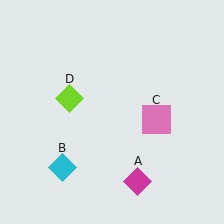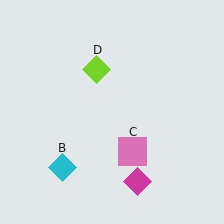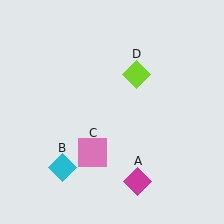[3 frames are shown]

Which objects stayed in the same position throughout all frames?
Magenta diamond (object A) and cyan diamond (object B) remained stationary.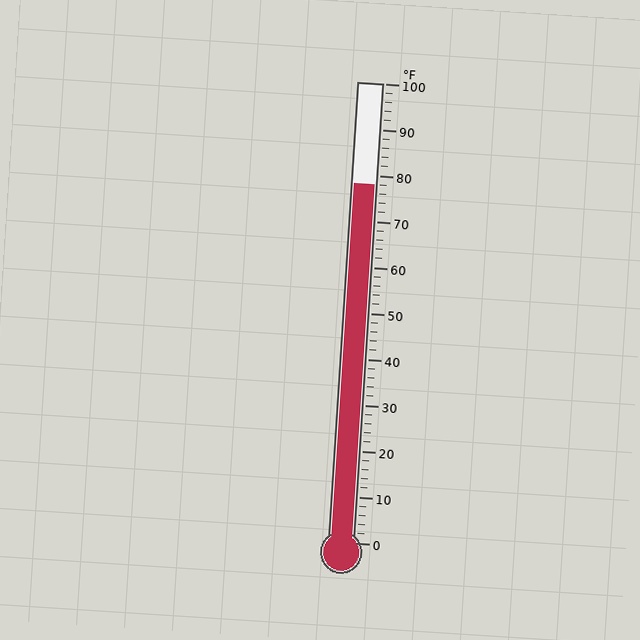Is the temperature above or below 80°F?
The temperature is below 80°F.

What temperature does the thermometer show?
The thermometer shows approximately 78°F.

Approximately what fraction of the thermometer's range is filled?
The thermometer is filled to approximately 80% of its range.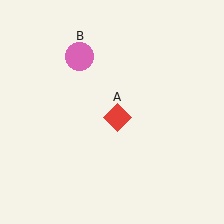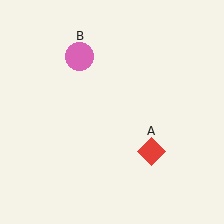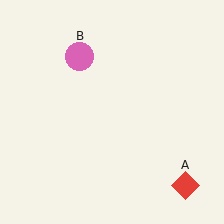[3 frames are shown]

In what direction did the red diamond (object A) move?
The red diamond (object A) moved down and to the right.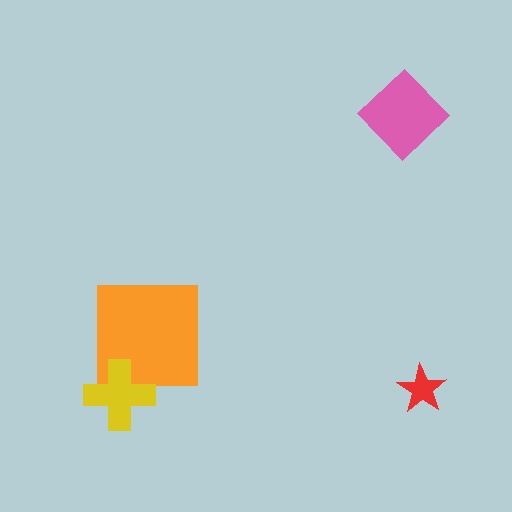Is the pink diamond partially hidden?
No, no other shape covers it.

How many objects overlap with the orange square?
1 object overlaps with the orange square.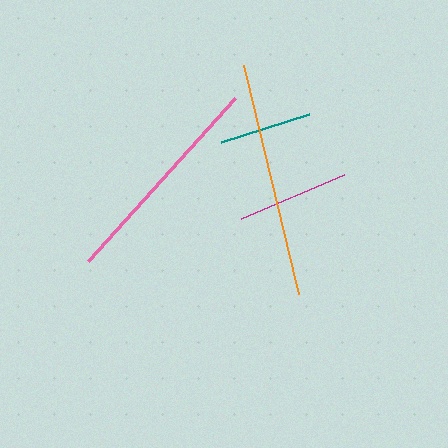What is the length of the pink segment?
The pink segment is approximately 220 pixels long.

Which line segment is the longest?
The orange line is the longest at approximately 235 pixels.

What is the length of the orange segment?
The orange segment is approximately 235 pixels long.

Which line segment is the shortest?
The teal line is the shortest at approximately 93 pixels.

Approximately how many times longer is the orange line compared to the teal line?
The orange line is approximately 2.5 times the length of the teal line.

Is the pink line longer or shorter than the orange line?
The orange line is longer than the pink line.